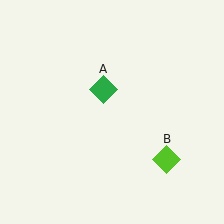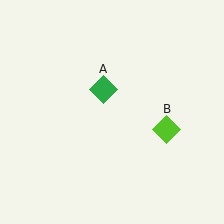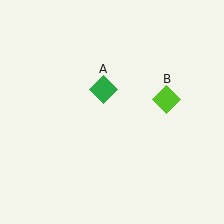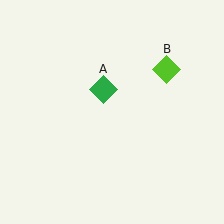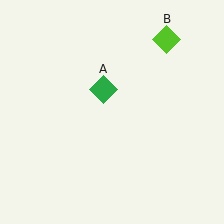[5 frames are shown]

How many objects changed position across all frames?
1 object changed position: lime diamond (object B).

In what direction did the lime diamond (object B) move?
The lime diamond (object B) moved up.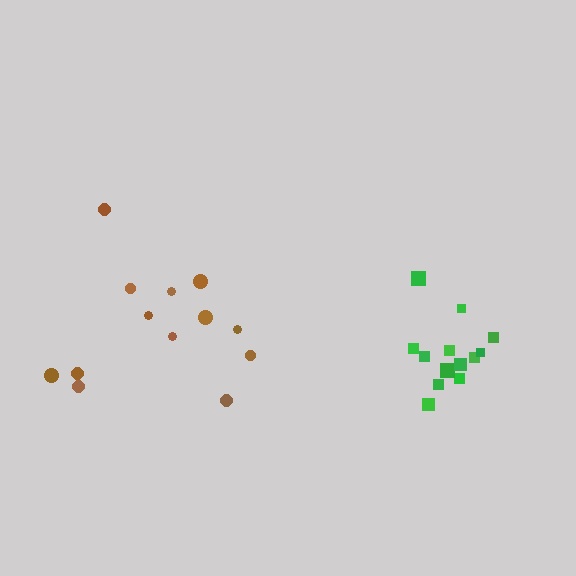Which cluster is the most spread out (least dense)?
Brown.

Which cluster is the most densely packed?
Green.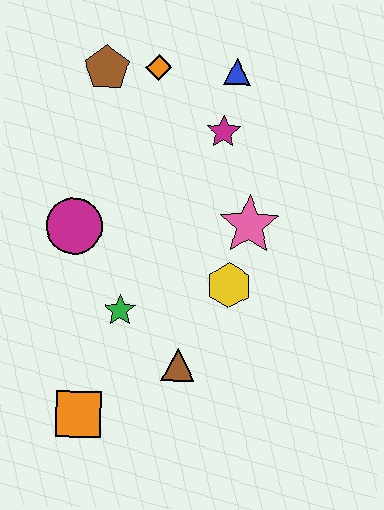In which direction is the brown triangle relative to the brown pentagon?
The brown triangle is below the brown pentagon.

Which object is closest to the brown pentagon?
The orange diamond is closest to the brown pentagon.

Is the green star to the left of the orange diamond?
Yes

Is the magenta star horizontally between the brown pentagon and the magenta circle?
No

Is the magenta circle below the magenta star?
Yes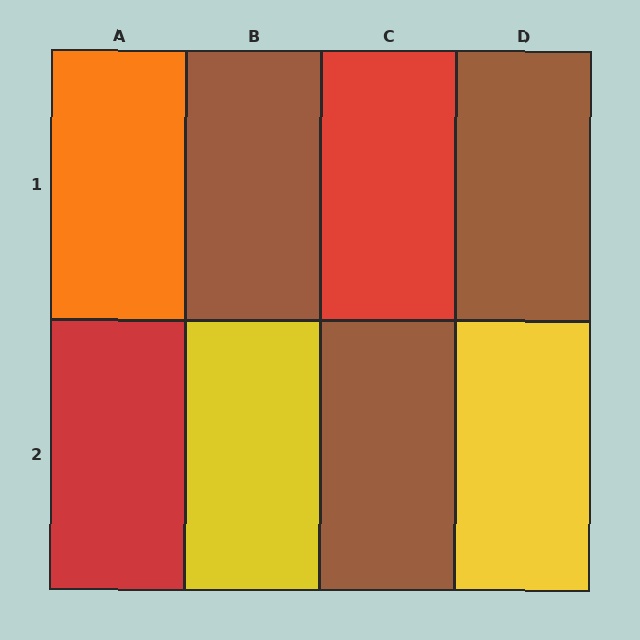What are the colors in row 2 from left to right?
Red, yellow, brown, yellow.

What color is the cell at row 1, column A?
Orange.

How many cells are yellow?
2 cells are yellow.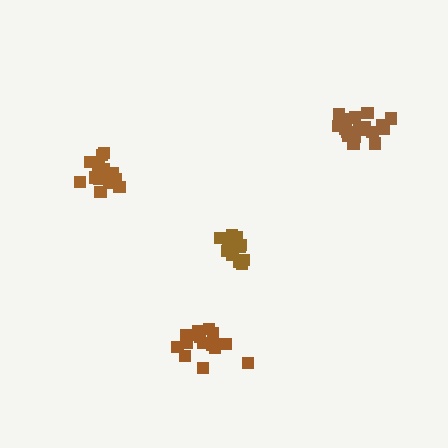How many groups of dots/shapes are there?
There are 4 groups.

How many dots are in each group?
Group 1: 15 dots, Group 2: 16 dots, Group 3: 13 dots, Group 4: 17 dots (61 total).